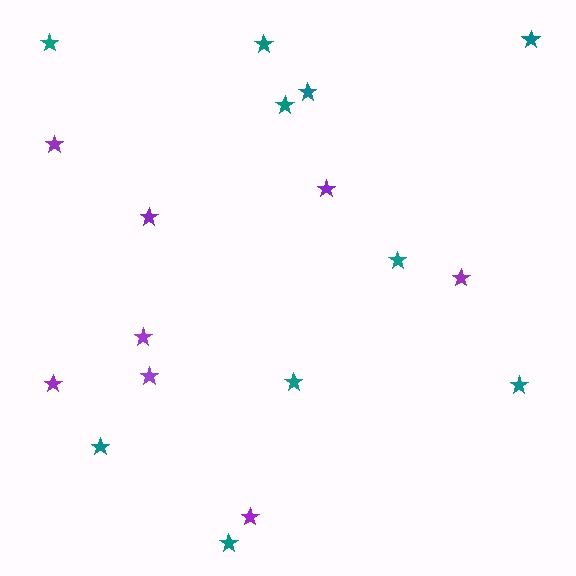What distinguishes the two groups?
There are 2 groups: one group of teal stars (10) and one group of purple stars (8).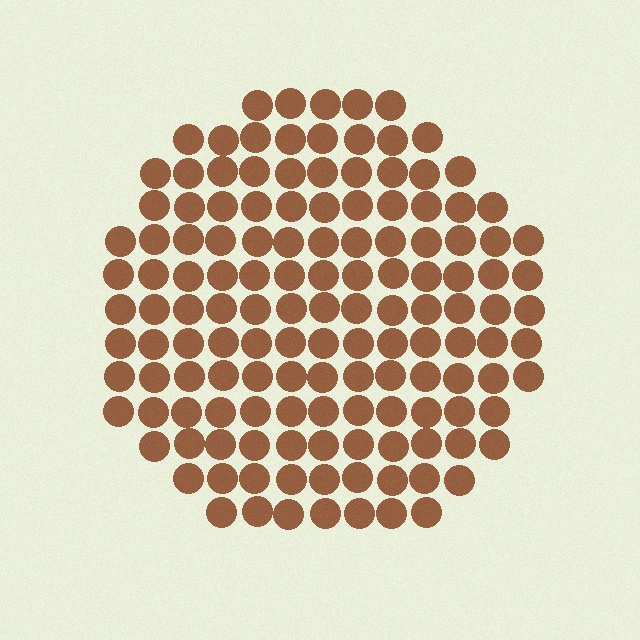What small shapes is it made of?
It is made of small circles.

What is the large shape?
The large shape is a circle.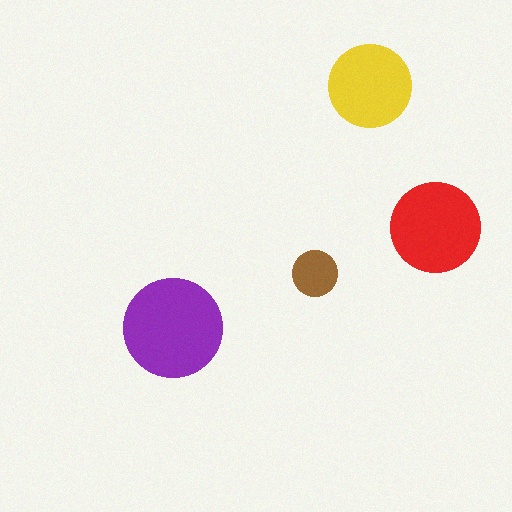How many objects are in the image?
There are 4 objects in the image.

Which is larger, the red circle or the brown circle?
The red one.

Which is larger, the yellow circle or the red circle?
The red one.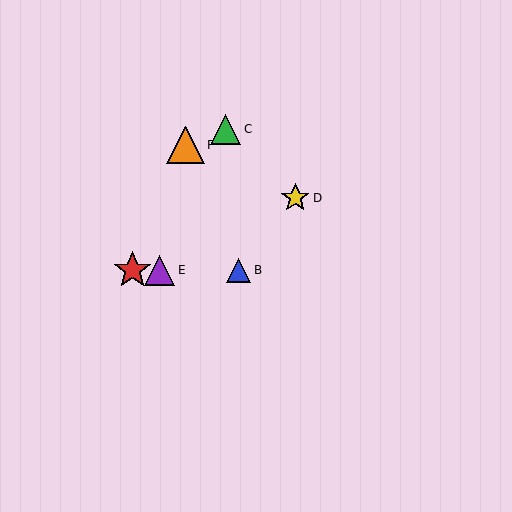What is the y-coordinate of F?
Object F is at y≈145.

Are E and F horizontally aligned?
No, E is at y≈270 and F is at y≈145.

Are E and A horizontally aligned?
Yes, both are at y≈270.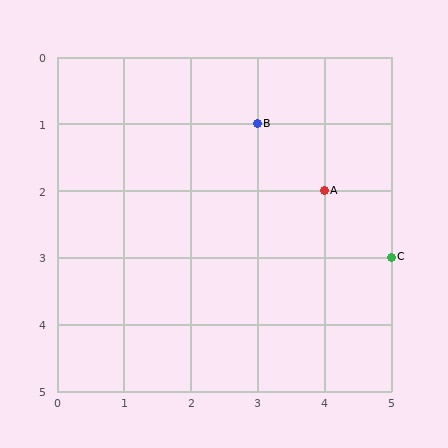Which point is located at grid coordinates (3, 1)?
Point B is at (3, 1).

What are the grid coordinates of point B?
Point B is at grid coordinates (3, 1).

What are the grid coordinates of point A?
Point A is at grid coordinates (4, 2).